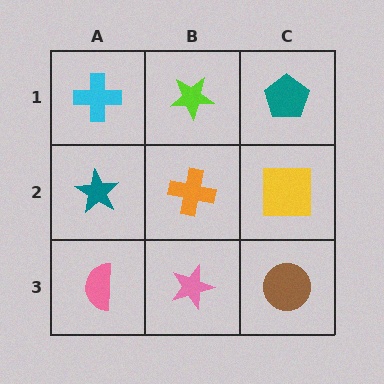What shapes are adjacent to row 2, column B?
A lime star (row 1, column B), a pink star (row 3, column B), a teal star (row 2, column A), a yellow square (row 2, column C).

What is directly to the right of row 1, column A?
A lime star.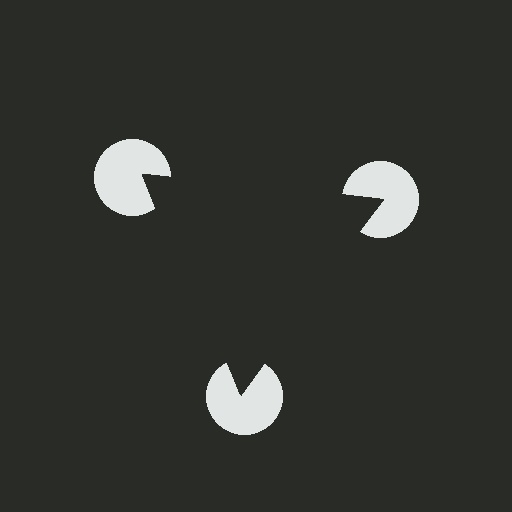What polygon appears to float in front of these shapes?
An illusory triangle — its edges are inferred from the aligned wedge cuts in the pac-man discs, not physically drawn.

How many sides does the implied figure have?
3 sides.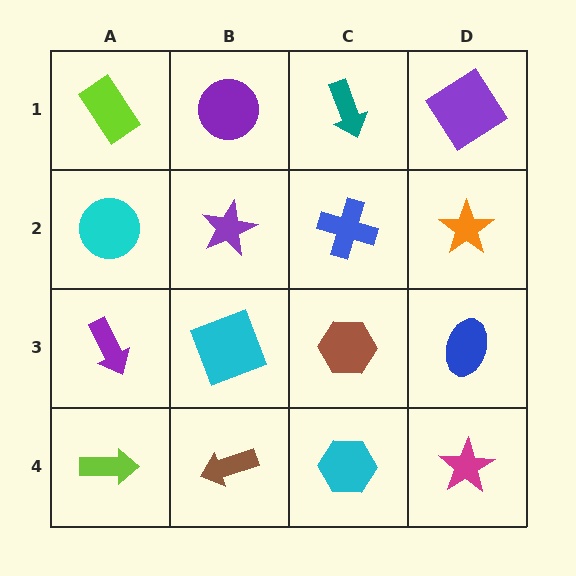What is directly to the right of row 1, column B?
A teal arrow.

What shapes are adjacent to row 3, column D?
An orange star (row 2, column D), a magenta star (row 4, column D), a brown hexagon (row 3, column C).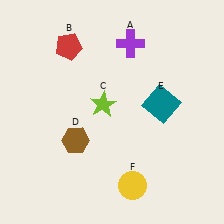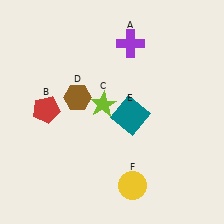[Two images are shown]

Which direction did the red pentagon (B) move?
The red pentagon (B) moved down.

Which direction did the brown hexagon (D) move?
The brown hexagon (D) moved up.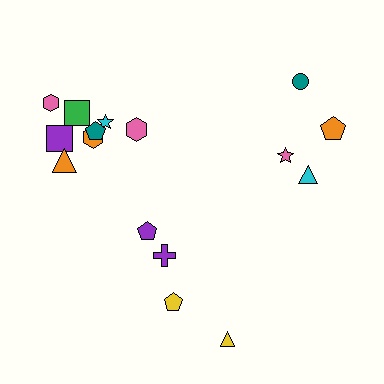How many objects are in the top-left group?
There are 8 objects.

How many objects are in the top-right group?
There are 4 objects.